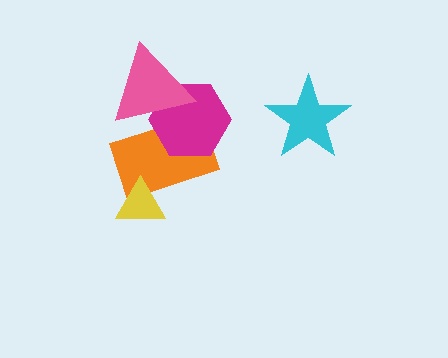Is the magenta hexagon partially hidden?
Yes, it is partially covered by another shape.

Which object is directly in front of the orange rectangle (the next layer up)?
The magenta hexagon is directly in front of the orange rectangle.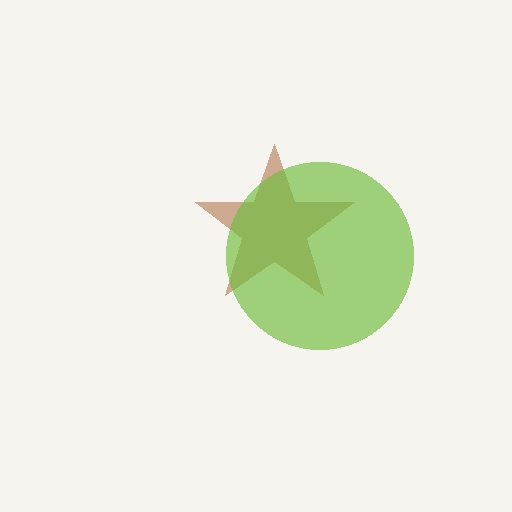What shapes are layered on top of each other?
The layered shapes are: a brown star, a lime circle.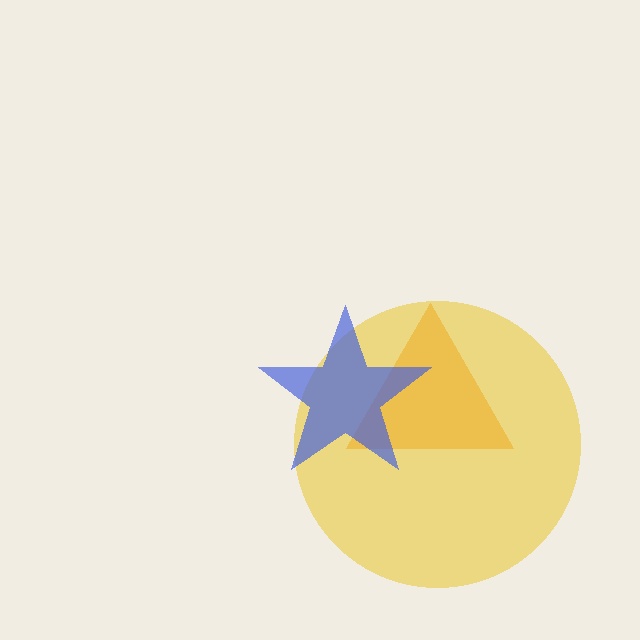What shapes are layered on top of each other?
The layered shapes are: an orange triangle, a yellow circle, a blue star.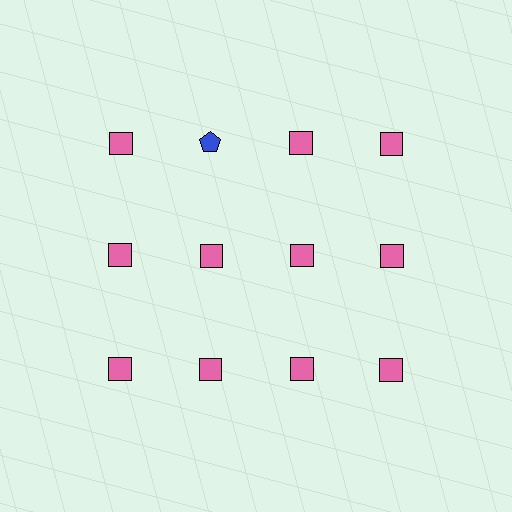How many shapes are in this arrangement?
There are 12 shapes arranged in a grid pattern.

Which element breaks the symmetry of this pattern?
The blue pentagon in the top row, second from left column breaks the symmetry. All other shapes are pink squares.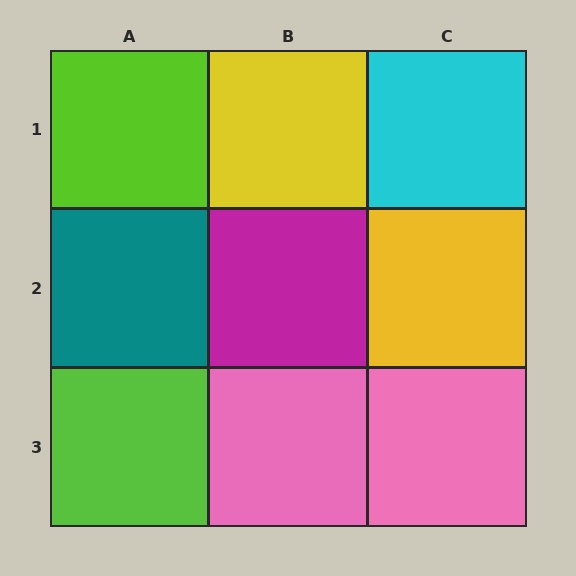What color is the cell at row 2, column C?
Yellow.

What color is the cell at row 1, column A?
Lime.